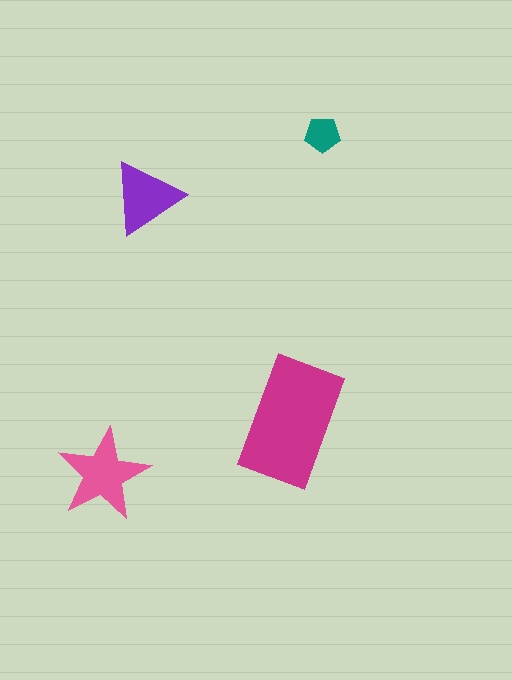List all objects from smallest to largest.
The teal pentagon, the purple triangle, the pink star, the magenta rectangle.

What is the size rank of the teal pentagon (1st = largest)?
4th.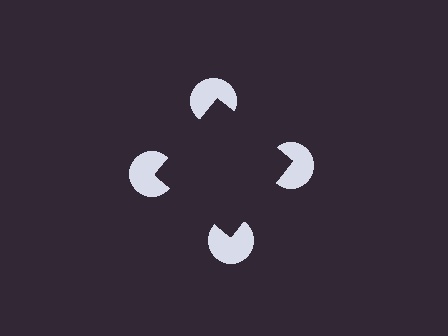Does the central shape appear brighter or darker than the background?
It typically appears slightly darker than the background, even though no actual brightness change is drawn.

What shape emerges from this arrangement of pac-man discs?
An illusory square — its edges are inferred from the aligned wedge cuts in the pac-man discs, not physically drawn.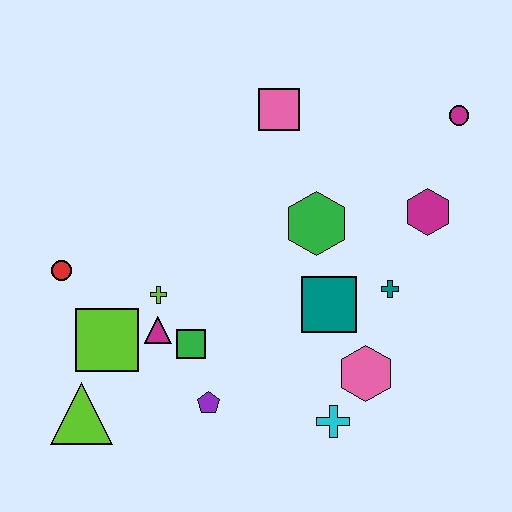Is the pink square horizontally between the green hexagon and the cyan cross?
No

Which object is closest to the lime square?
The magenta triangle is closest to the lime square.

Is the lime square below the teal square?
Yes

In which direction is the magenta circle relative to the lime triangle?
The magenta circle is to the right of the lime triangle.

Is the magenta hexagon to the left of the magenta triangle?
No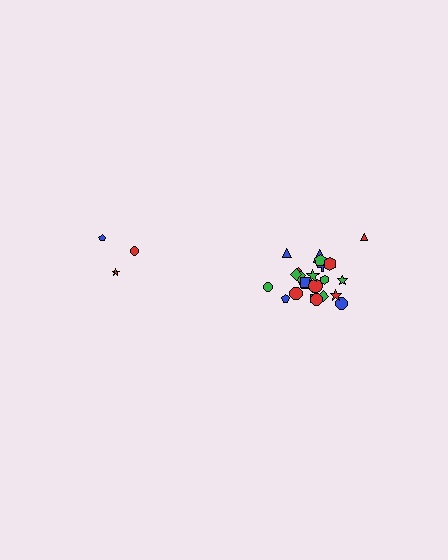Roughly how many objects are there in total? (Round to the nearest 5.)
Roughly 30 objects in total.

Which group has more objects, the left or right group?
The right group.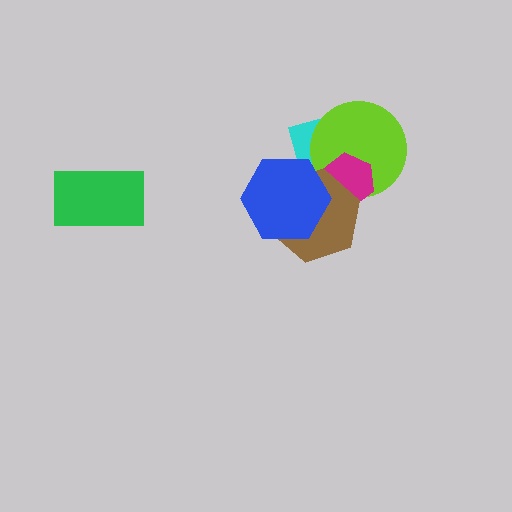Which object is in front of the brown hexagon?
The blue hexagon is in front of the brown hexagon.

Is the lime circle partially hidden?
Yes, it is partially covered by another shape.